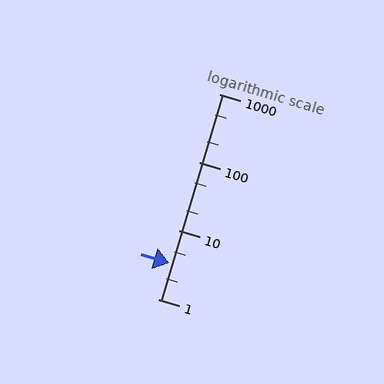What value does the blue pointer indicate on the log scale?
The pointer indicates approximately 3.4.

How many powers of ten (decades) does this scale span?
The scale spans 3 decades, from 1 to 1000.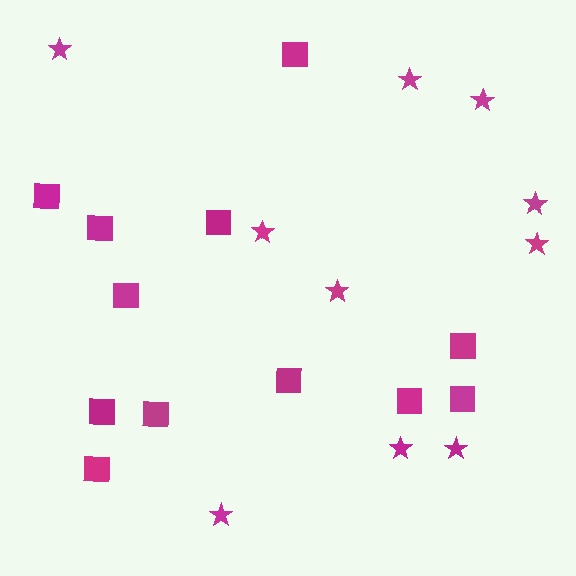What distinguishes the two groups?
There are 2 groups: one group of stars (10) and one group of squares (12).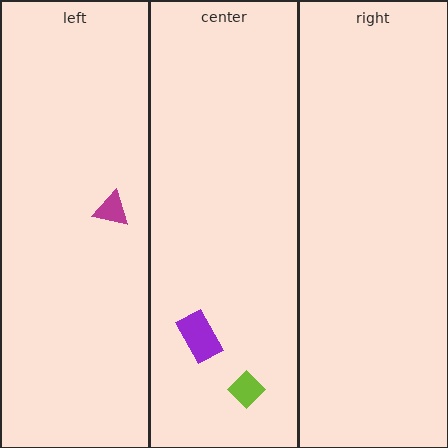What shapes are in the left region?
The magenta triangle.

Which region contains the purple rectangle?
The center region.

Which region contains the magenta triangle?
The left region.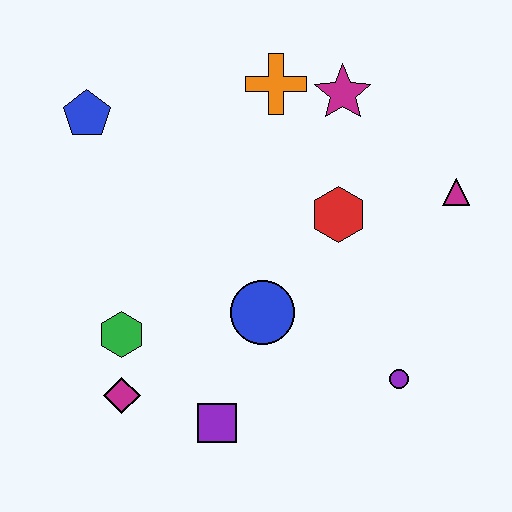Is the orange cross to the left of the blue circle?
No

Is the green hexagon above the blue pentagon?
No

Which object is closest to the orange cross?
The magenta star is closest to the orange cross.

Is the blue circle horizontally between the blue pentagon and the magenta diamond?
No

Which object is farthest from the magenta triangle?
The magenta diamond is farthest from the magenta triangle.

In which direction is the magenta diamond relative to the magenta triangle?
The magenta diamond is to the left of the magenta triangle.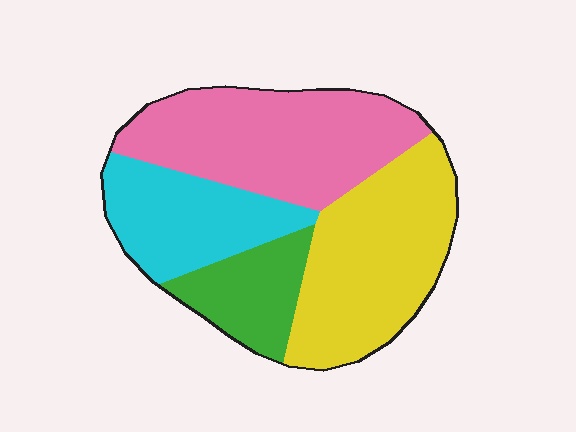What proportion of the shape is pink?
Pink takes up between a quarter and a half of the shape.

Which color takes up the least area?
Green, at roughly 15%.